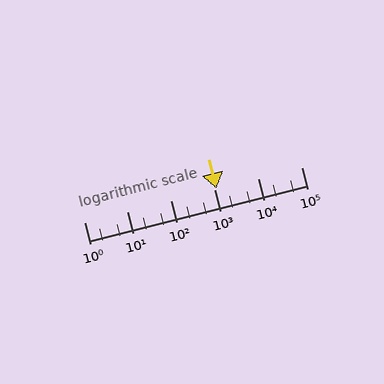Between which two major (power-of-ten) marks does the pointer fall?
The pointer is between 1000 and 10000.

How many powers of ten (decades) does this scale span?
The scale spans 5 decades, from 1 to 100000.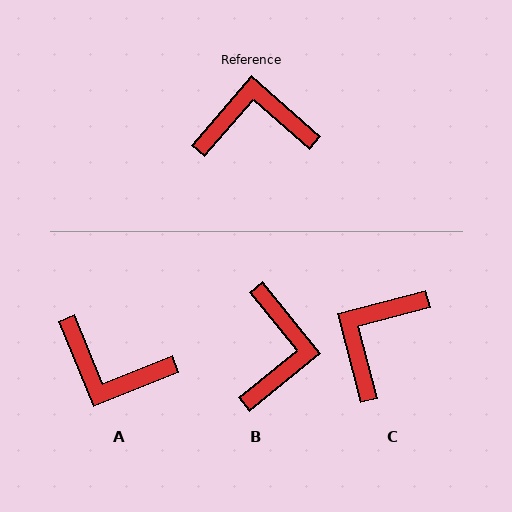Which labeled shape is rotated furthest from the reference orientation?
A, about 153 degrees away.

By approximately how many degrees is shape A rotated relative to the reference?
Approximately 153 degrees counter-clockwise.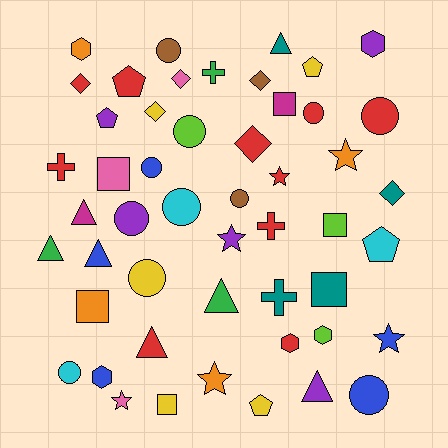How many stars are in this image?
There are 6 stars.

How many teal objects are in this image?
There are 4 teal objects.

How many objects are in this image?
There are 50 objects.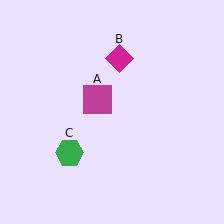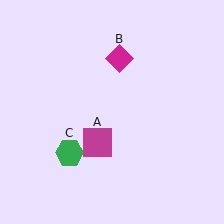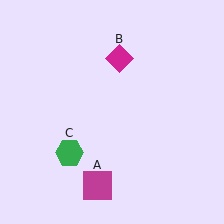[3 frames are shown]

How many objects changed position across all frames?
1 object changed position: magenta square (object A).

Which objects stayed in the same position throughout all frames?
Magenta diamond (object B) and green hexagon (object C) remained stationary.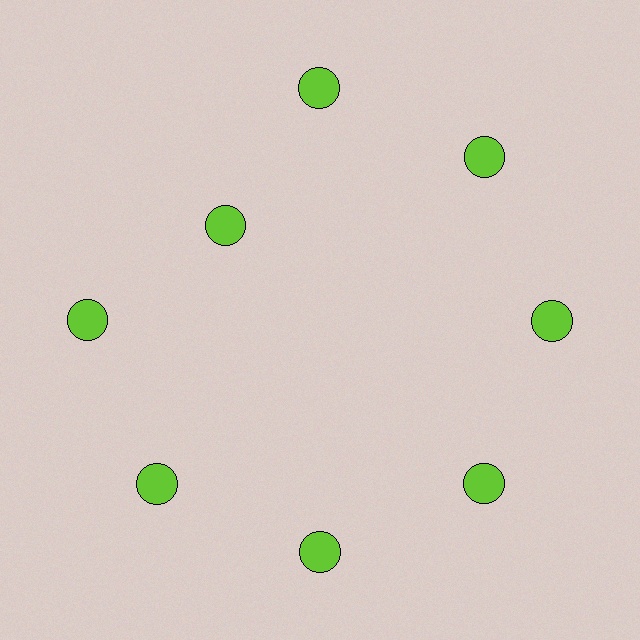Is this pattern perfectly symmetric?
No. The 8 lime circles are arranged in a ring, but one element near the 10 o'clock position is pulled inward toward the center, breaking the 8-fold rotational symmetry.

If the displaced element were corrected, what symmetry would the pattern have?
It would have 8-fold rotational symmetry — the pattern would map onto itself every 45 degrees.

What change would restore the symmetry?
The symmetry would be restored by moving it outward, back onto the ring so that all 8 circles sit at equal angles and equal distance from the center.